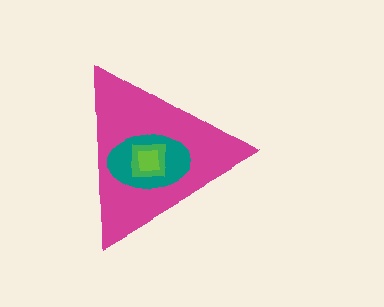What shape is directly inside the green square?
The lime square.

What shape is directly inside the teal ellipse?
The green square.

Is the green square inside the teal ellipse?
Yes.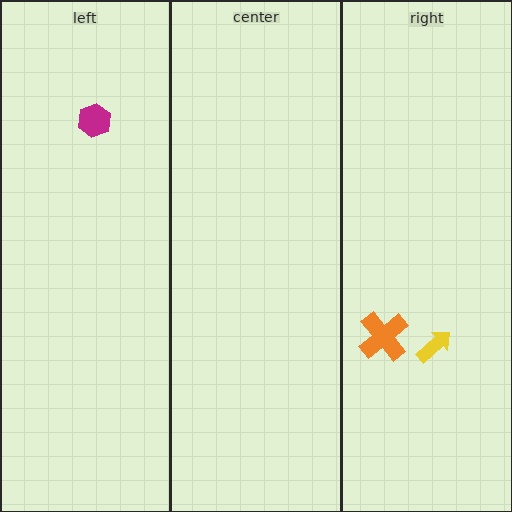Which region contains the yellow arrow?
The right region.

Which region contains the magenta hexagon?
The left region.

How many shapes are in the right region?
2.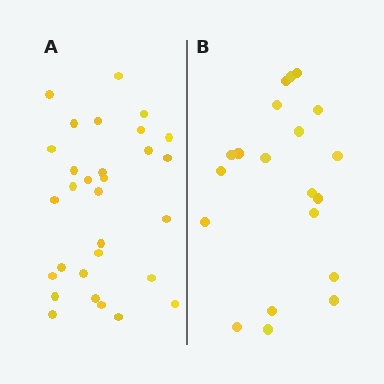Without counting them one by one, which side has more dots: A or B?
Region A (the left region) has more dots.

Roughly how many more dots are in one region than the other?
Region A has roughly 10 or so more dots than region B.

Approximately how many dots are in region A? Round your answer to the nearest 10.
About 30 dots.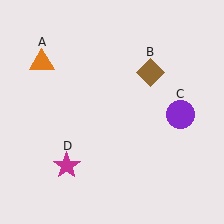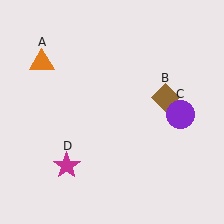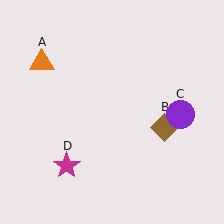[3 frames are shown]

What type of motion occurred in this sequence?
The brown diamond (object B) rotated clockwise around the center of the scene.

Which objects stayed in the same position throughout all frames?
Orange triangle (object A) and purple circle (object C) and magenta star (object D) remained stationary.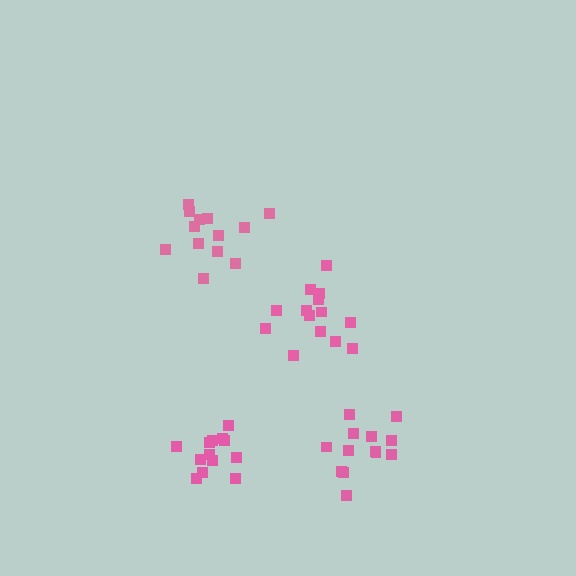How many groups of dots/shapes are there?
There are 4 groups.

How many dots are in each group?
Group 1: 13 dots, Group 2: 13 dots, Group 3: 14 dots, Group 4: 13 dots (53 total).